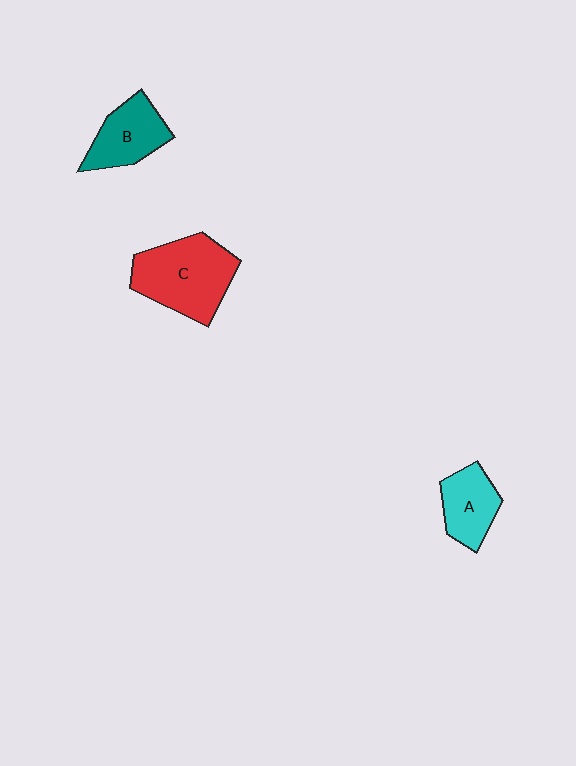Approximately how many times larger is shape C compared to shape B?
Approximately 1.6 times.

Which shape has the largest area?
Shape C (red).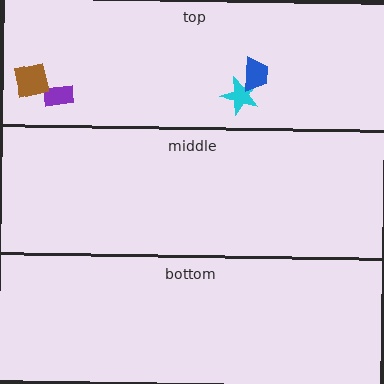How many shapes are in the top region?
4.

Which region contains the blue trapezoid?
The top region.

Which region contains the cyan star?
The top region.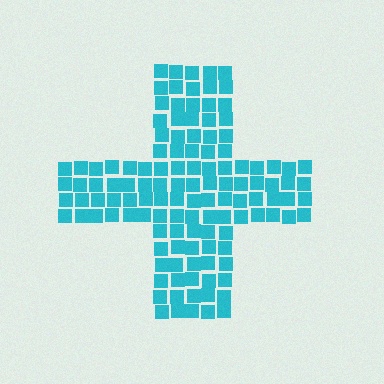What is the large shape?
The large shape is a cross.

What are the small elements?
The small elements are squares.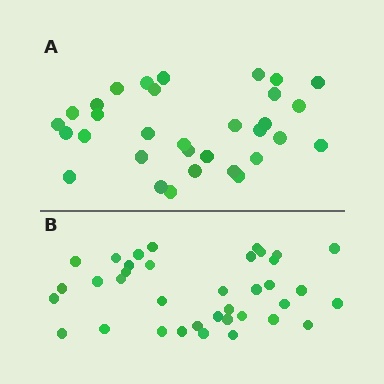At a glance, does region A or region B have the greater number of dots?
Region B (the bottom region) has more dots.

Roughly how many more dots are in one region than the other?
Region B has about 5 more dots than region A.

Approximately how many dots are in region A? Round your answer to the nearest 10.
About 30 dots. (The exact count is 32, which rounds to 30.)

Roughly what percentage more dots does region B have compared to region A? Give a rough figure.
About 15% more.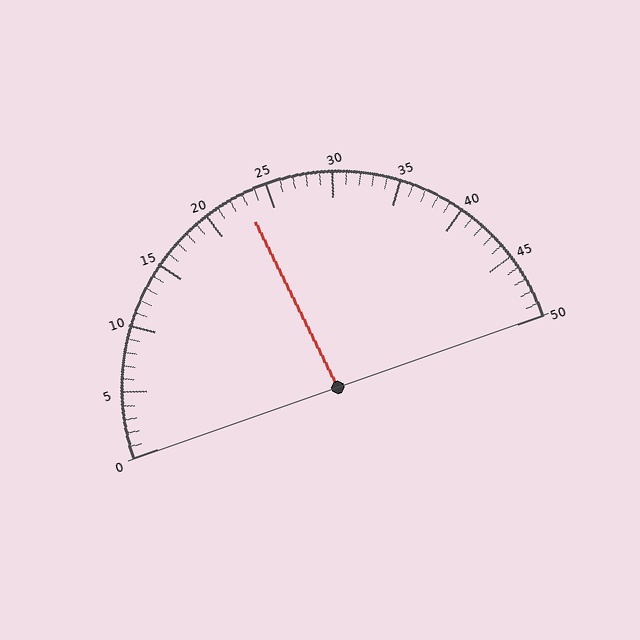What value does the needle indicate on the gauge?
The needle indicates approximately 23.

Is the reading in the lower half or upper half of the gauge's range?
The reading is in the lower half of the range (0 to 50).